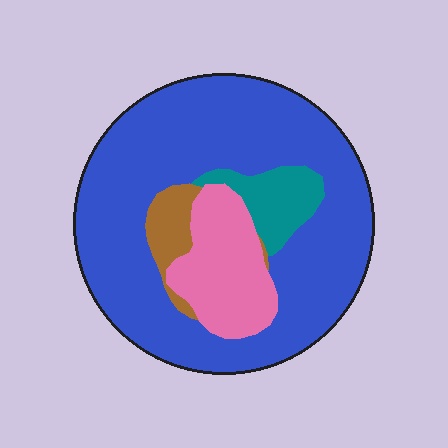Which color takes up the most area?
Blue, at roughly 70%.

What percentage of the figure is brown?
Brown covers 5% of the figure.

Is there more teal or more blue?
Blue.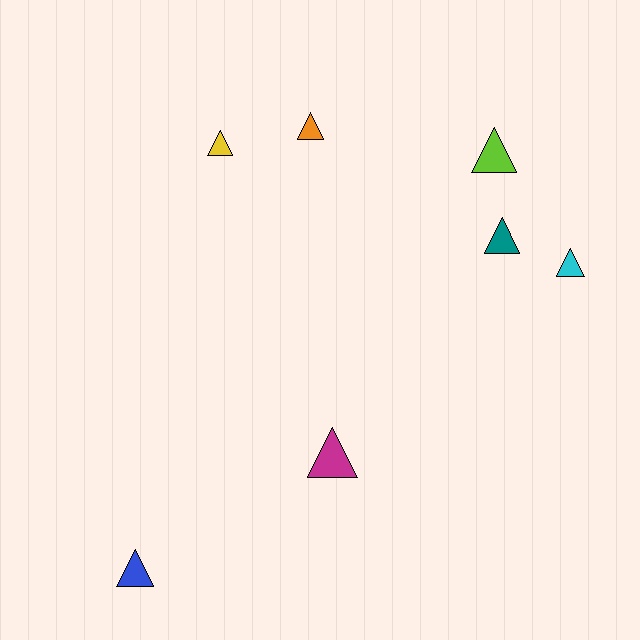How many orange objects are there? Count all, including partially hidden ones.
There is 1 orange object.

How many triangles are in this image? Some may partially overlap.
There are 7 triangles.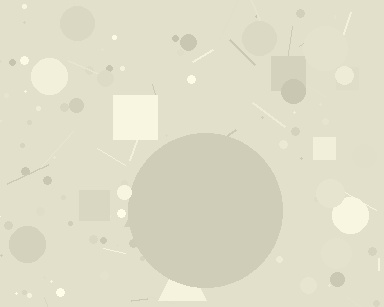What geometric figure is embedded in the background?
A circle is embedded in the background.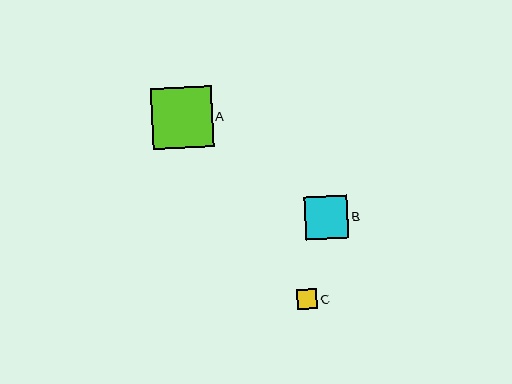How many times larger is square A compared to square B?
Square A is approximately 1.4 times the size of square B.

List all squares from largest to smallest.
From largest to smallest: A, B, C.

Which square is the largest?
Square A is the largest with a size of approximately 61 pixels.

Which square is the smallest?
Square C is the smallest with a size of approximately 20 pixels.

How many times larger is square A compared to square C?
Square A is approximately 3.0 times the size of square C.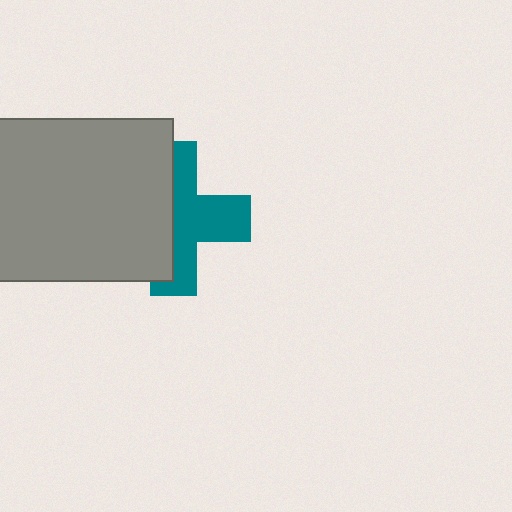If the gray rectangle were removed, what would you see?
You would see the complete teal cross.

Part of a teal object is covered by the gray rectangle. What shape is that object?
It is a cross.